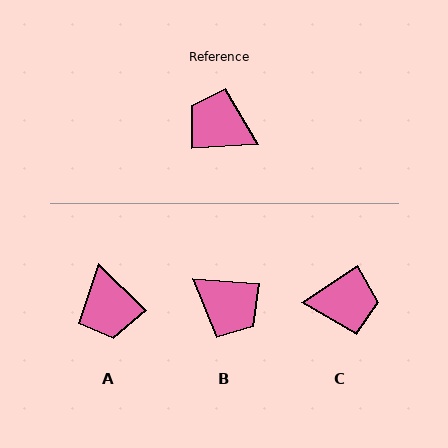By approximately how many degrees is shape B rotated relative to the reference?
Approximately 172 degrees counter-clockwise.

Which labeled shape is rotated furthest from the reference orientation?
B, about 172 degrees away.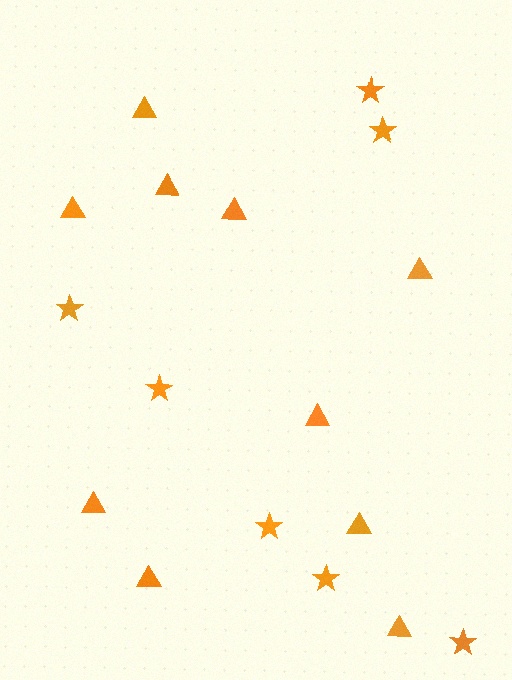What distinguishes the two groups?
There are 2 groups: one group of stars (7) and one group of triangles (10).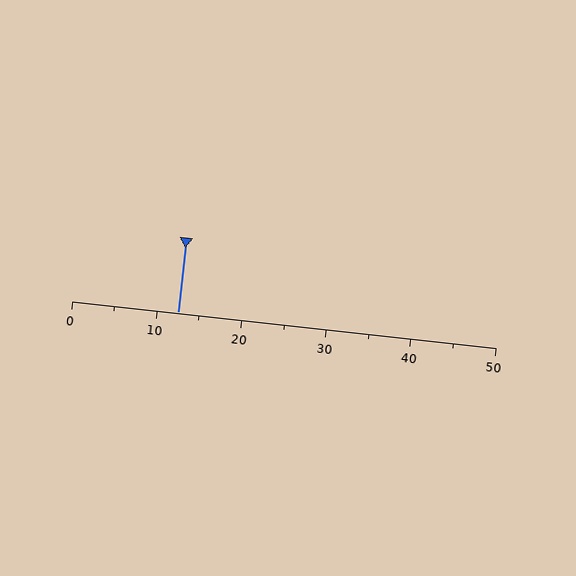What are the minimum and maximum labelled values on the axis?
The axis runs from 0 to 50.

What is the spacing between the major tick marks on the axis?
The major ticks are spaced 10 apart.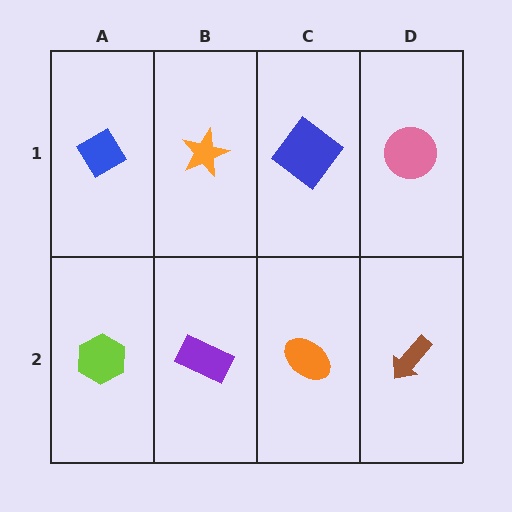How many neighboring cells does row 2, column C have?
3.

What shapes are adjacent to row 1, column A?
A lime hexagon (row 2, column A), an orange star (row 1, column B).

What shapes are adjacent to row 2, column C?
A blue diamond (row 1, column C), a purple rectangle (row 2, column B), a brown arrow (row 2, column D).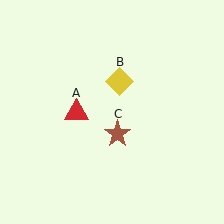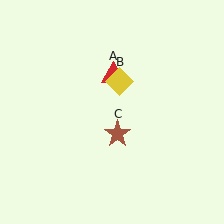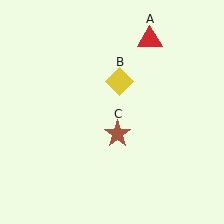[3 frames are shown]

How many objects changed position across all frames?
1 object changed position: red triangle (object A).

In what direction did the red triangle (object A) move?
The red triangle (object A) moved up and to the right.